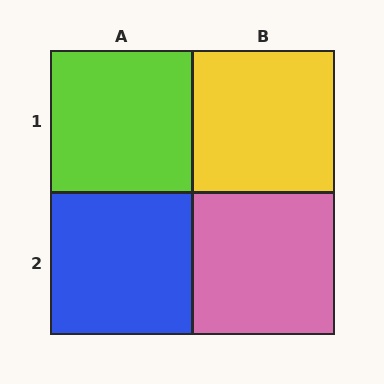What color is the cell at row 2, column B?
Pink.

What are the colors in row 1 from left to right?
Lime, yellow.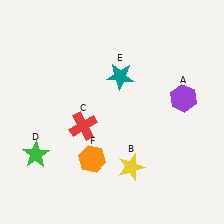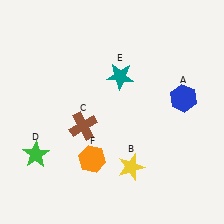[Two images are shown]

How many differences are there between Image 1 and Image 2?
There are 2 differences between the two images.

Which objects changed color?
A changed from purple to blue. C changed from red to brown.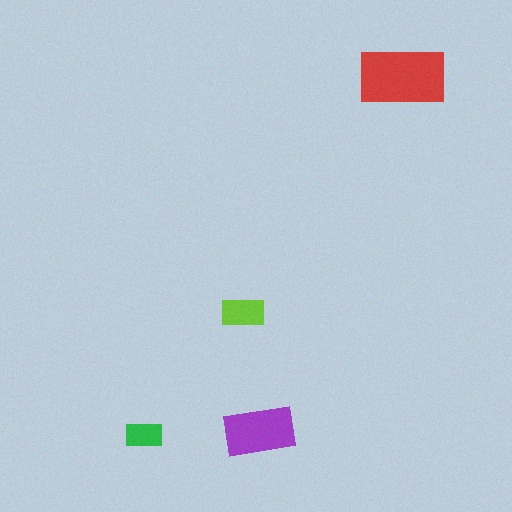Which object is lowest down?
The green rectangle is bottommost.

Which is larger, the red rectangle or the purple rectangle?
The red one.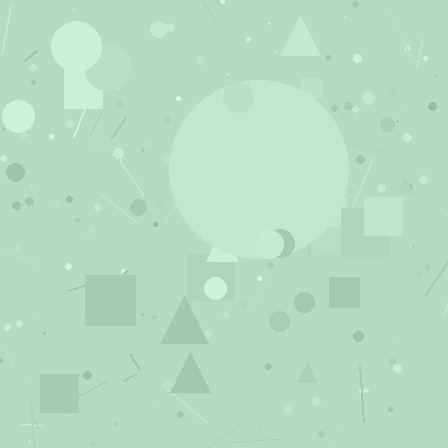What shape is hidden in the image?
A circle is hidden in the image.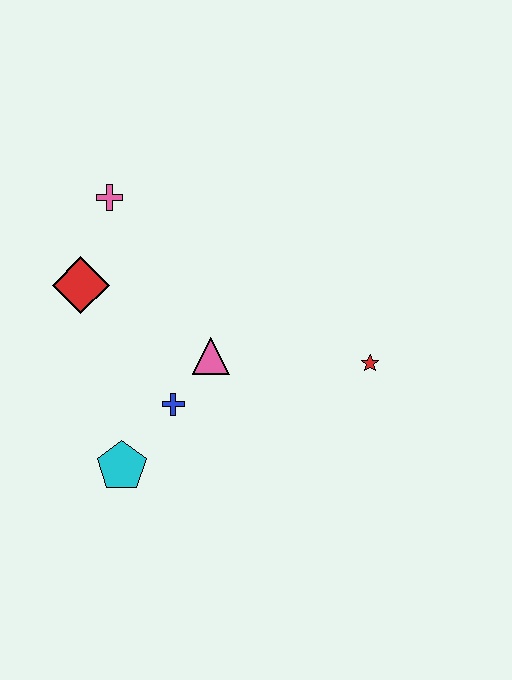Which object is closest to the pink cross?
The red diamond is closest to the pink cross.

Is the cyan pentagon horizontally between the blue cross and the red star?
No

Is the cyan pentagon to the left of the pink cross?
No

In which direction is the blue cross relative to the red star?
The blue cross is to the left of the red star.